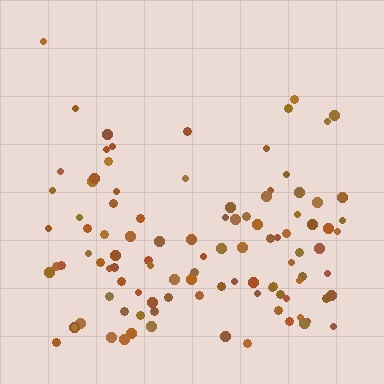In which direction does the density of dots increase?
From top to bottom, with the bottom side densest.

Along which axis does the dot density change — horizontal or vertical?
Vertical.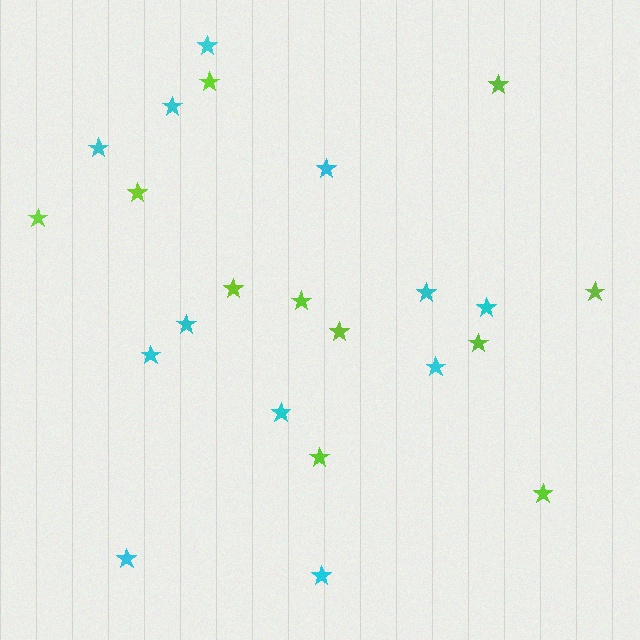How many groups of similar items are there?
There are 2 groups: one group of lime stars (11) and one group of cyan stars (12).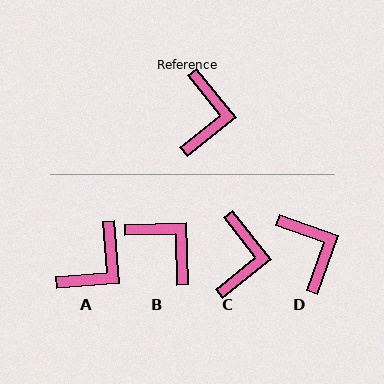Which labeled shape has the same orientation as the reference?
C.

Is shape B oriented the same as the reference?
No, it is off by about 53 degrees.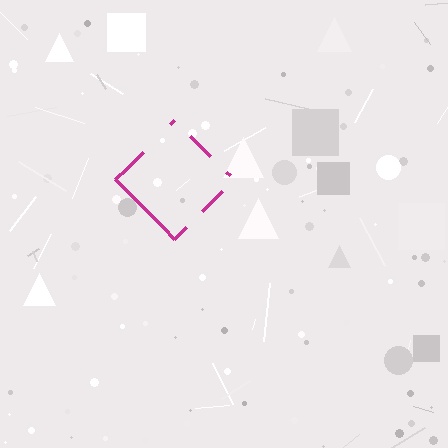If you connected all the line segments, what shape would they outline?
They would outline a diamond.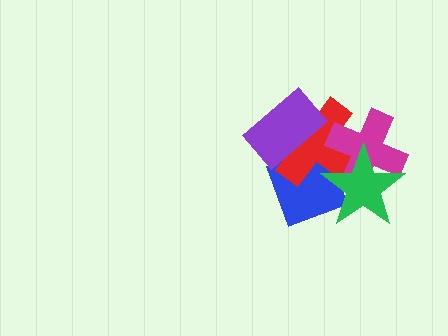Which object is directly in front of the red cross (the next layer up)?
The magenta cross is directly in front of the red cross.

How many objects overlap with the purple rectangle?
2 objects overlap with the purple rectangle.